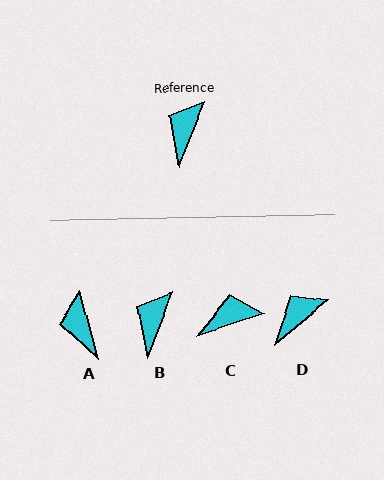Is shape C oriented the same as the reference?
No, it is off by about 50 degrees.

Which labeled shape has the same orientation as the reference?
B.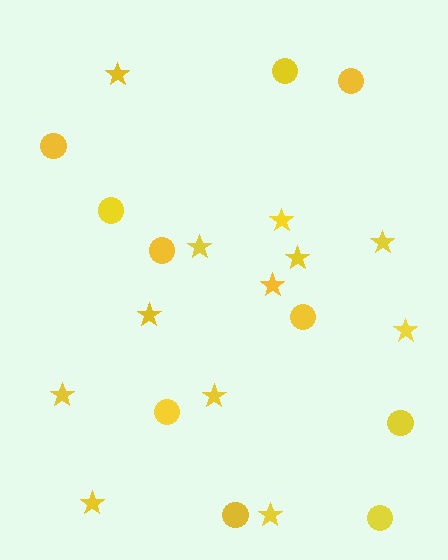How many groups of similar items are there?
There are 2 groups: one group of circles (10) and one group of stars (12).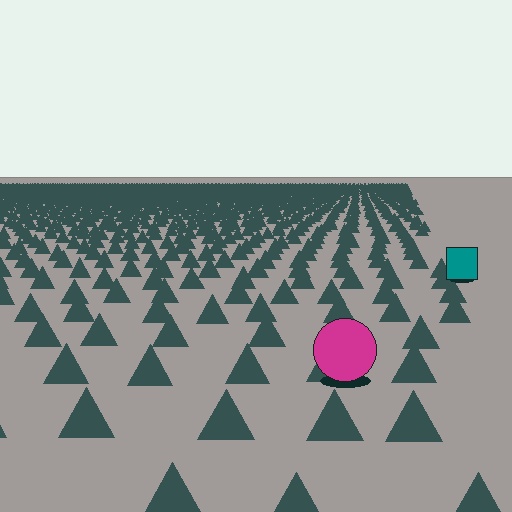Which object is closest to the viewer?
The magenta circle is closest. The texture marks near it are larger and more spread out.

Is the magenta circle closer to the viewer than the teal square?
Yes. The magenta circle is closer — you can tell from the texture gradient: the ground texture is coarser near it.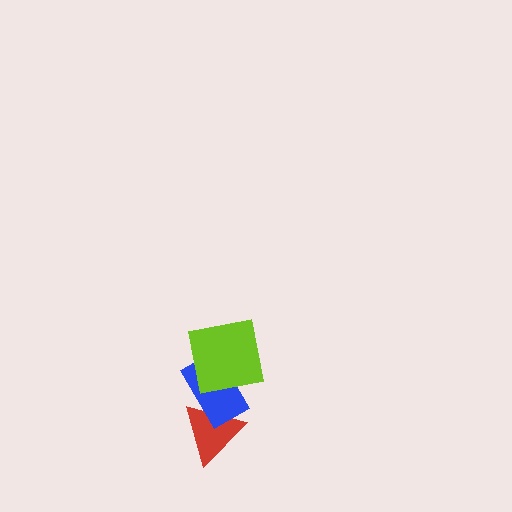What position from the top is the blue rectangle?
The blue rectangle is 2nd from the top.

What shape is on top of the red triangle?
The blue rectangle is on top of the red triangle.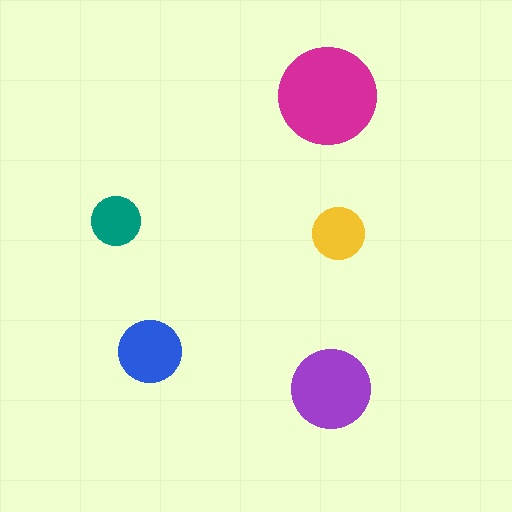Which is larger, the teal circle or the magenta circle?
The magenta one.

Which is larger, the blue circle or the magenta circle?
The magenta one.